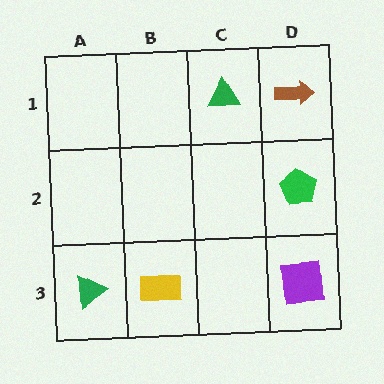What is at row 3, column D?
A purple square.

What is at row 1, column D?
A brown arrow.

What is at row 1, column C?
A green triangle.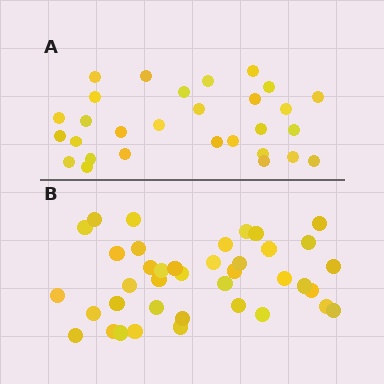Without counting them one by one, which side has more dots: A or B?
Region B (the bottom region) has more dots.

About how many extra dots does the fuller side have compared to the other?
Region B has roughly 10 or so more dots than region A.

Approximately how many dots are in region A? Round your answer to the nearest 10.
About 30 dots. (The exact count is 29, which rounds to 30.)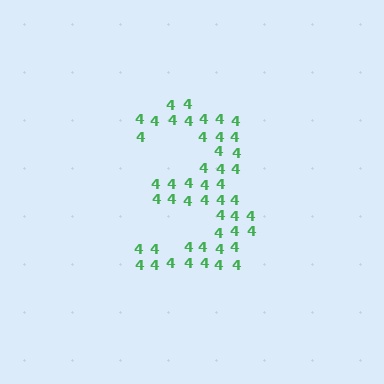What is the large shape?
The large shape is the digit 3.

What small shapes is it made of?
It is made of small digit 4's.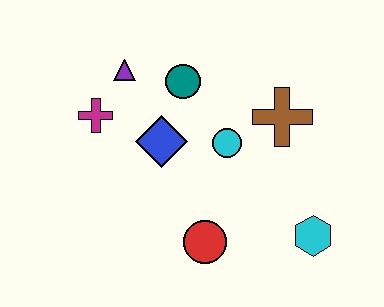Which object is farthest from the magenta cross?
The cyan hexagon is farthest from the magenta cross.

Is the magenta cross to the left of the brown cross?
Yes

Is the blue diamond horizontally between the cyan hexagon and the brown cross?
No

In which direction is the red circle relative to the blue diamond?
The red circle is below the blue diamond.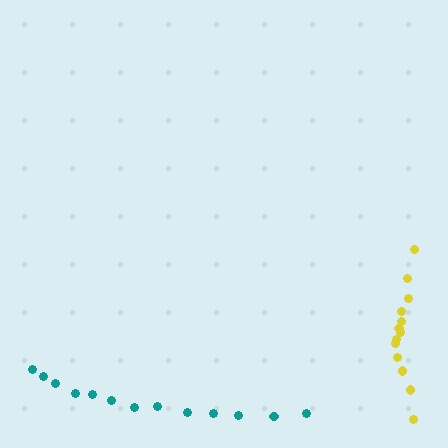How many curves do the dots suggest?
There are 2 distinct paths.